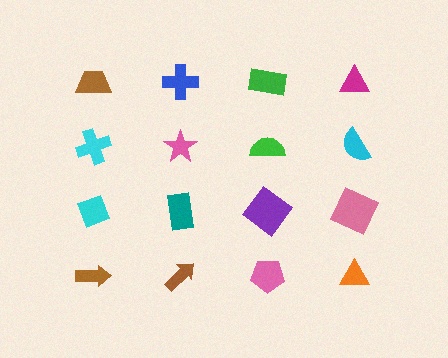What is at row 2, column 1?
A cyan cross.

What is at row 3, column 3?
A purple diamond.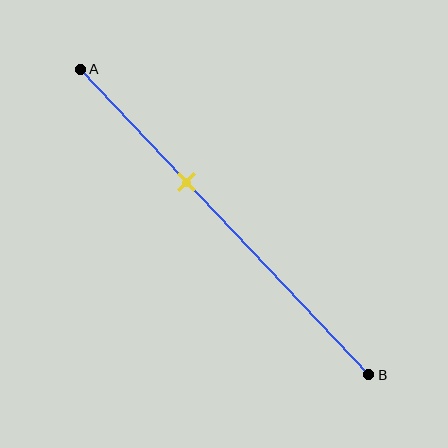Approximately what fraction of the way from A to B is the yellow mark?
The yellow mark is approximately 35% of the way from A to B.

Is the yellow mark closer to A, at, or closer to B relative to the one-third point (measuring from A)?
The yellow mark is closer to point B than the one-third point of segment AB.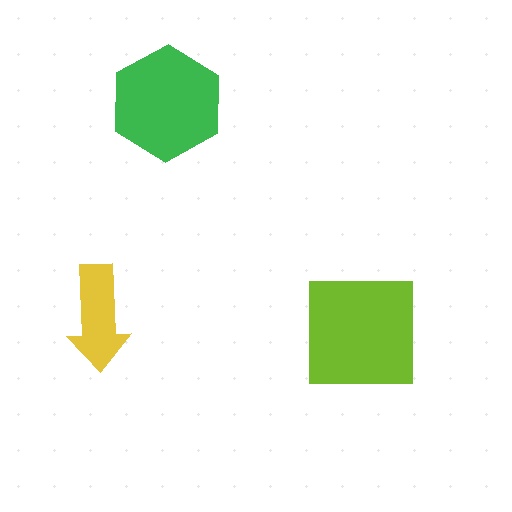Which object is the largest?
The lime square.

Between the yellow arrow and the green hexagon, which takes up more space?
The green hexagon.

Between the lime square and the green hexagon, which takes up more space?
The lime square.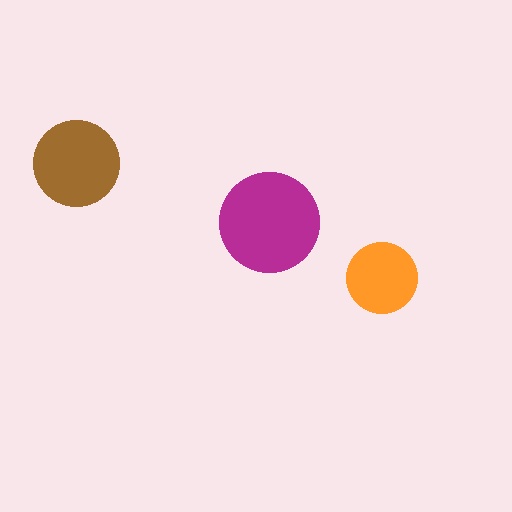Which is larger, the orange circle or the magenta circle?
The magenta one.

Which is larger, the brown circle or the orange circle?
The brown one.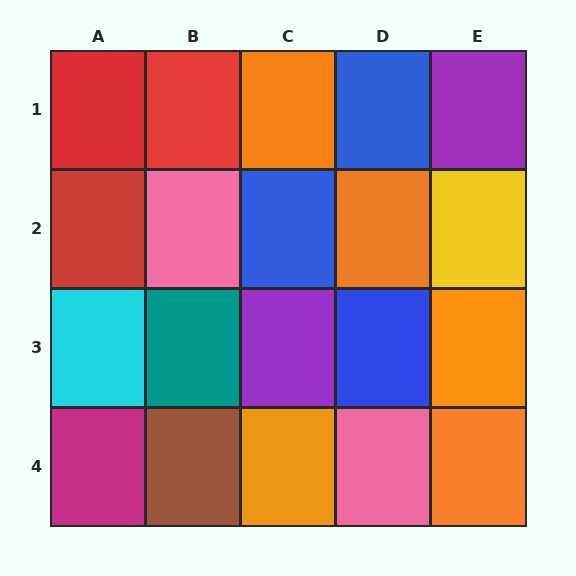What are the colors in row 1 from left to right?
Red, red, orange, blue, purple.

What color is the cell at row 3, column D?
Blue.